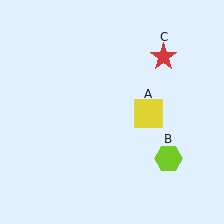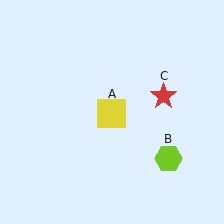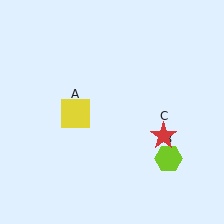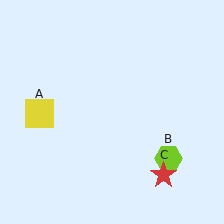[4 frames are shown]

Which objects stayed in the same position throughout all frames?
Lime hexagon (object B) remained stationary.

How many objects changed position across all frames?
2 objects changed position: yellow square (object A), red star (object C).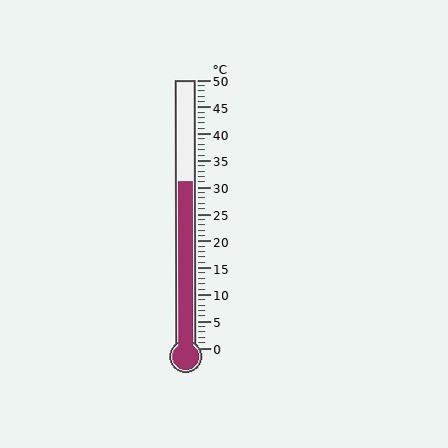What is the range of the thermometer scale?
The thermometer scale ranges from 0°C to 50°C.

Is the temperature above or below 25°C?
The temperature is above 25°C.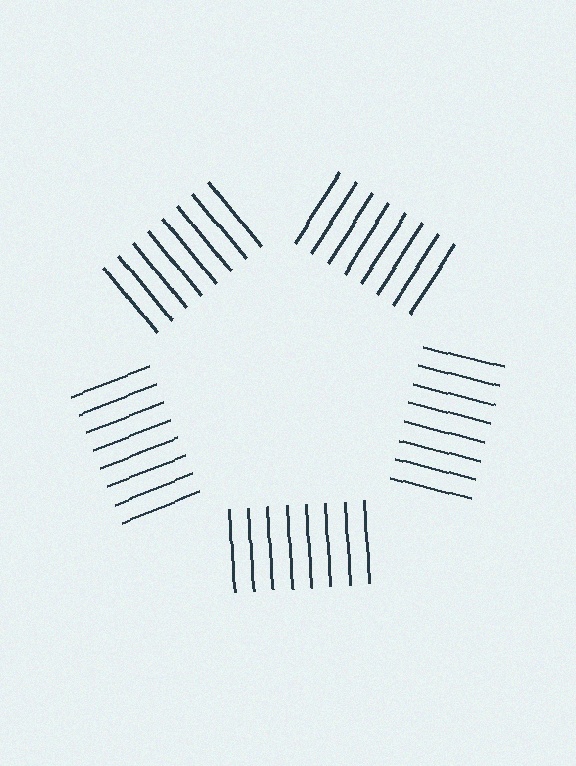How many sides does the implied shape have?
5 sides — the line-ends trace a pentagon.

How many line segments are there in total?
40 — 8 along each of the 5 edges.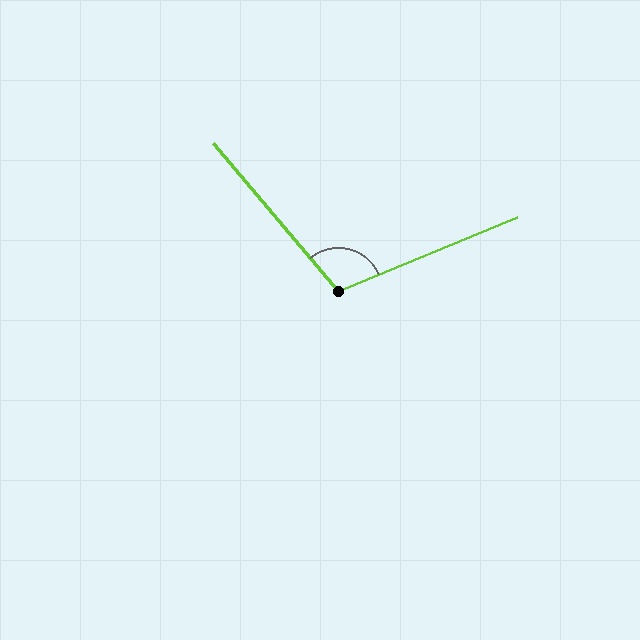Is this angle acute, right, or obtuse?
It is obtuse.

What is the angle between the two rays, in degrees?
Approximately 108 degrees.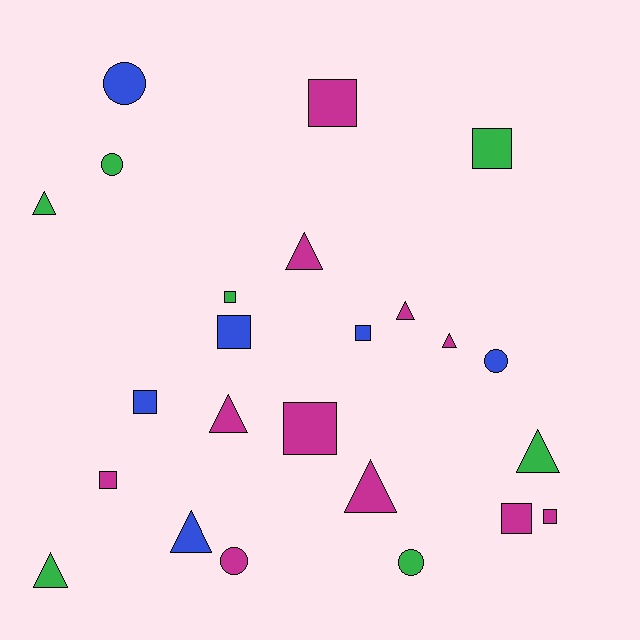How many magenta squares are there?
There are 5 magenta squares.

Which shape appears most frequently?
Square, with 10 objects.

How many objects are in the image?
There are 24 objects.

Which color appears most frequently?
Magenta, with 11 objects.